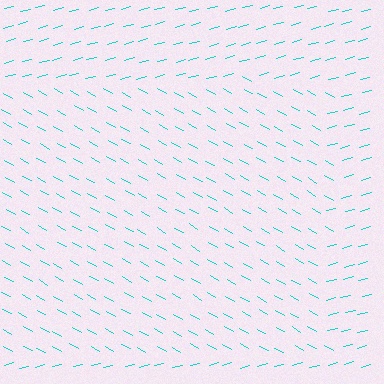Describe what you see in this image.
The image is filled with small cyan line segments. A rectangle region in the image has lines oriented differently from the surrounding lines, creating a visible texture boundary.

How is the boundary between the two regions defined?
The boundary is defined purely by a change in line orientation (approximately 45 degrees difference). All lines are the same color and thickness.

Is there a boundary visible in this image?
Yes, there is a texture boundary formed by a change in line orientation.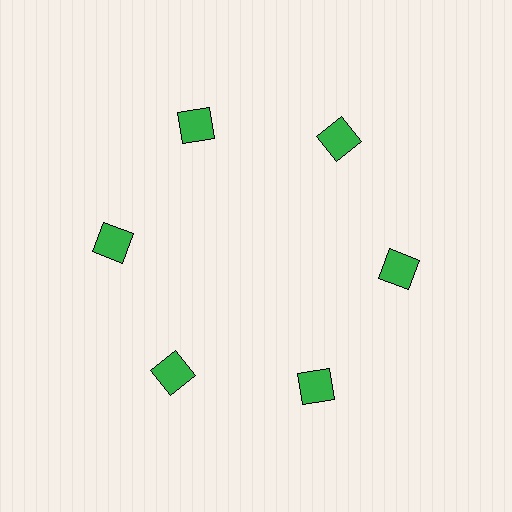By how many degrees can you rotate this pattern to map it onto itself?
The pattern maps onto itself every 60 degrees of rotation.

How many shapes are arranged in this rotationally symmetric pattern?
There are 6 shapes, arranged in 6 groups of 1.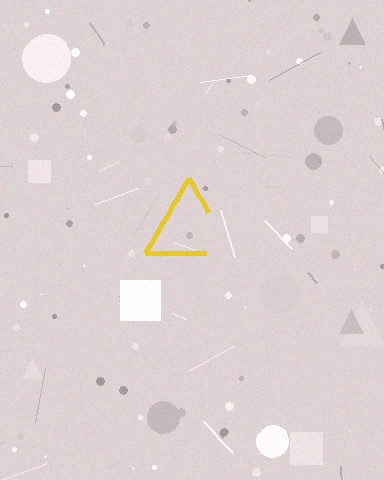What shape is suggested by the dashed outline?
The dashed outline suggests a triangle.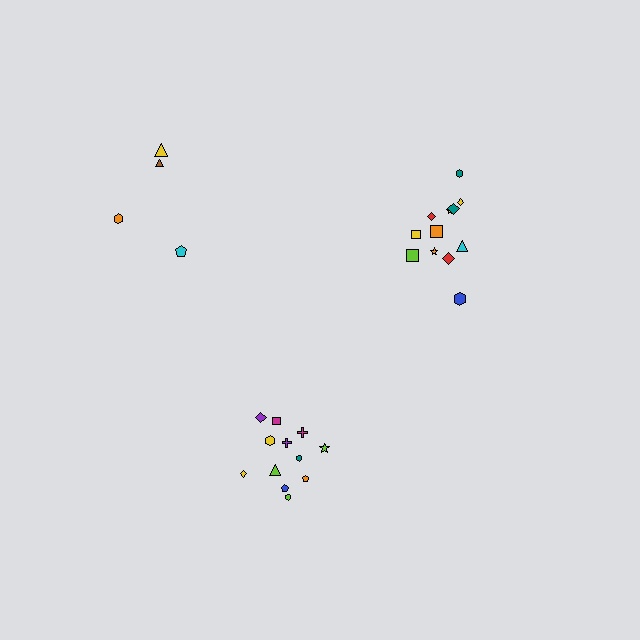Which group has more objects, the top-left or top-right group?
The top-right group.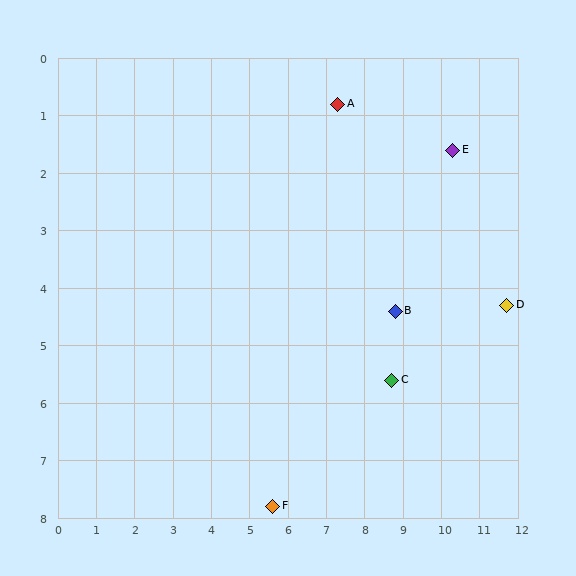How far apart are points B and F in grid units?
Points B and F are about 4.7 grid units apart.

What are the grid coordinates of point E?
Point E is at approximately (10.3, 1.6).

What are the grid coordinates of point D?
Point D is at approximately (11.7, 4.3).